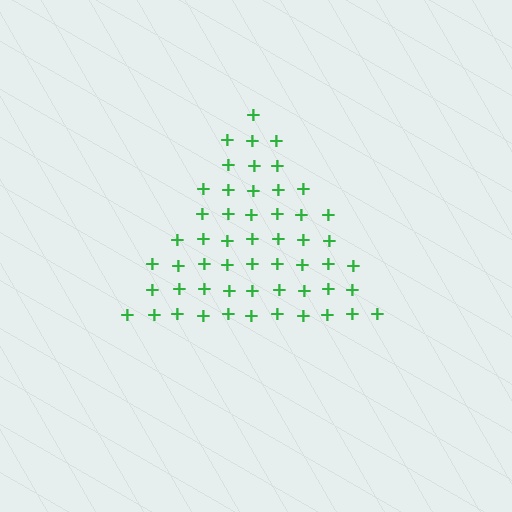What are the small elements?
The small elements are plus signs.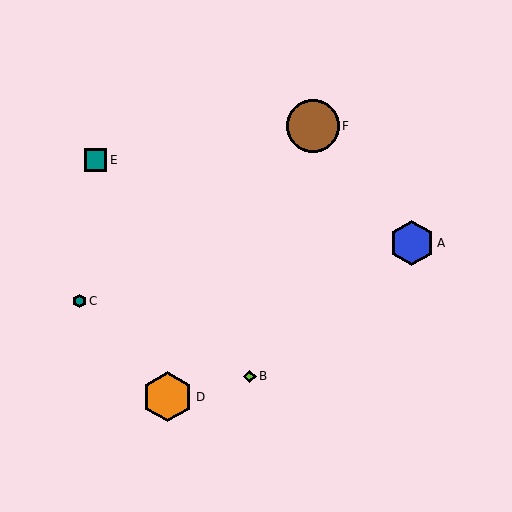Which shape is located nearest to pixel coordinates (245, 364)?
The lime diamond (labeled B) at (250, 376) is nearest to that location.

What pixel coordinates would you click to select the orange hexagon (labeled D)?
Click at (168, 397) to select the orange hexagon D.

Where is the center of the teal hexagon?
The center of the teal hexagon is at (79, 301).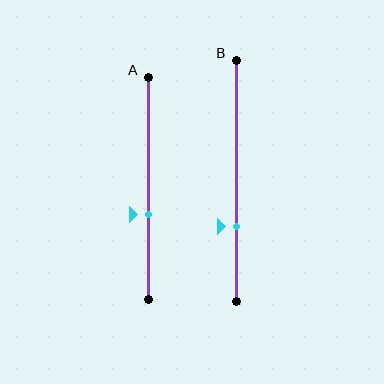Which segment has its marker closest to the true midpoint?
Segment A has its marker closest to the true midpoint.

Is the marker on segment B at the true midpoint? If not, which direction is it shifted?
No, the marker on segment B is shifted downward by about 19% of the segment length.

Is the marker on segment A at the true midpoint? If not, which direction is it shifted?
No, the marker on segment A is shifted downward by about 12% of the segment length.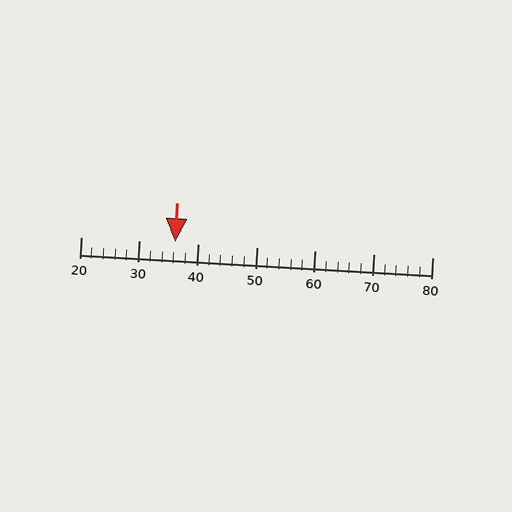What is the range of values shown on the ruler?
The ruler shows values from 20 to 80.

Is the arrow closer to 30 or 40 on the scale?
The arrow is closer to 40.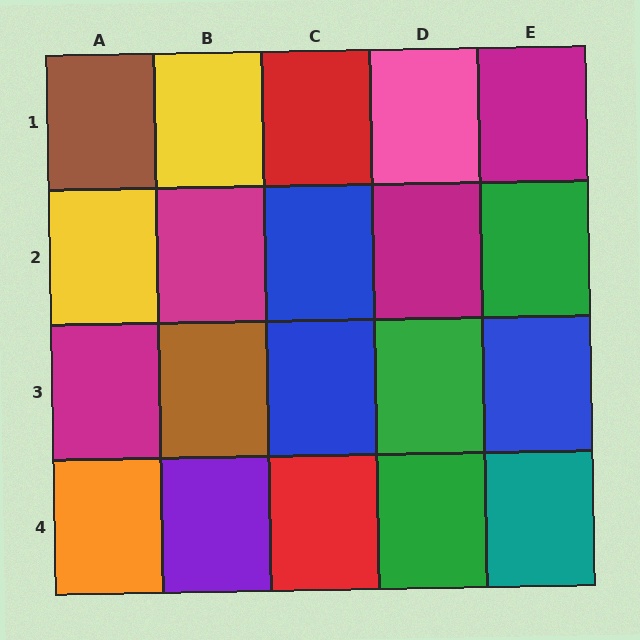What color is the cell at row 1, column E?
Magenta.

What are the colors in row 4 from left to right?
Orange, purple, red, green, teal.